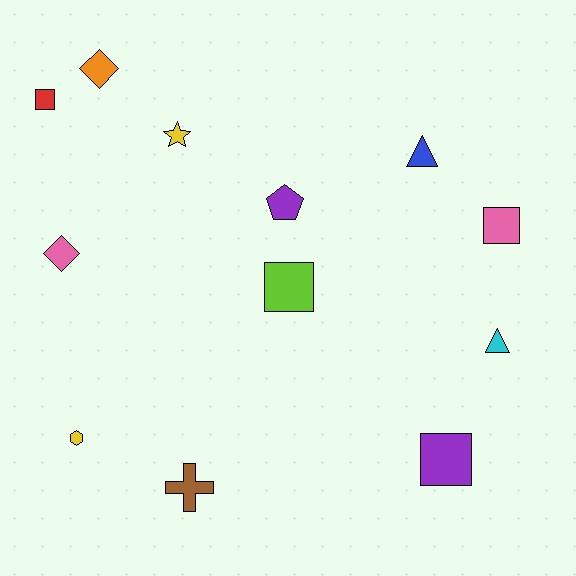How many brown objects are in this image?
There is 1 brown object.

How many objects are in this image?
There are 12 objects.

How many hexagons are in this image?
There is 1 hexagon.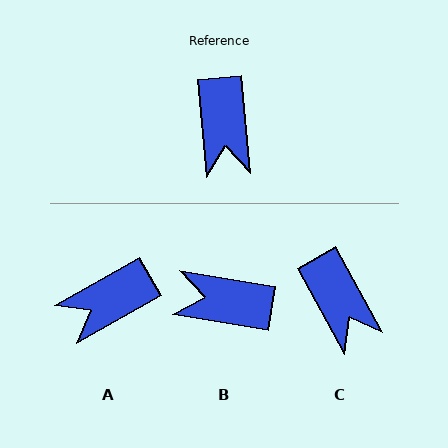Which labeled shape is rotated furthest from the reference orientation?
B, about 105 degrees away.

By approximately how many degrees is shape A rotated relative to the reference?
Approximately 66 degrees clockwise.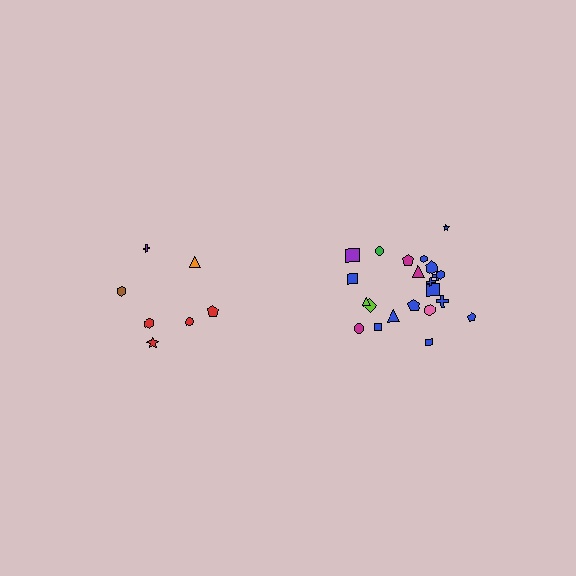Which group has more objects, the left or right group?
The right group.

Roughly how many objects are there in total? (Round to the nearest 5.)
Roughly 30 objects in total.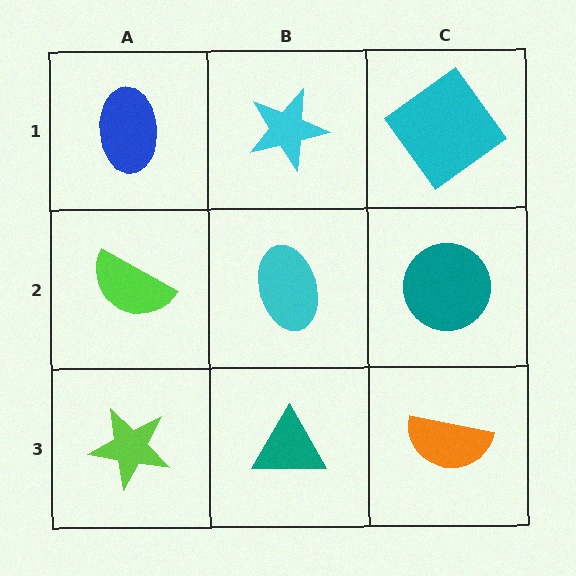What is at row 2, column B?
A cyan ellipse.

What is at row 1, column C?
A cyan diamond.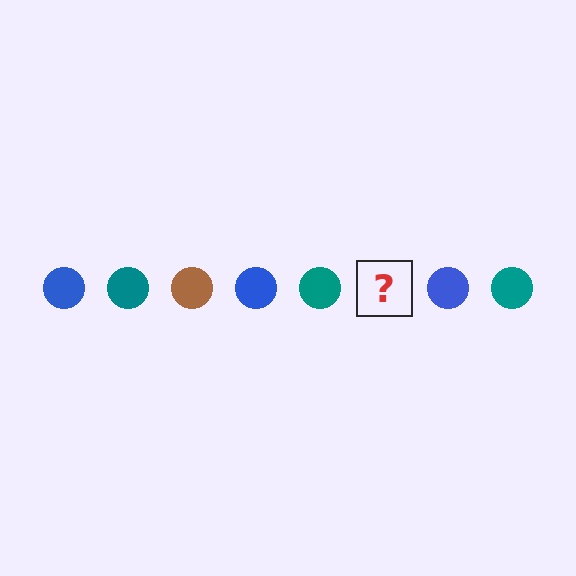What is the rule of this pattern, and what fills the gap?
The rule is that the pattern cycles through blue, teal, brown circles. The gap should be filled with a brown circle.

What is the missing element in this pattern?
The missing element is a brown circle.